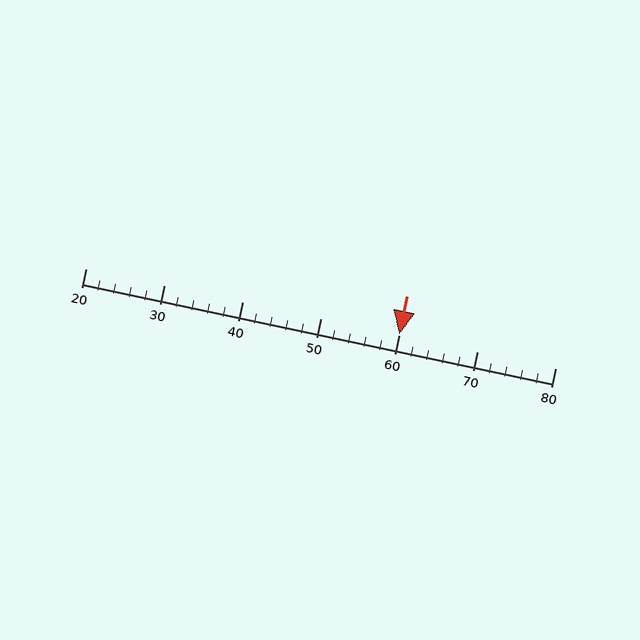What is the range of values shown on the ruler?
The ruler shows values from 20 to 80.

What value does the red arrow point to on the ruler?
The red arrow points to approximately 60.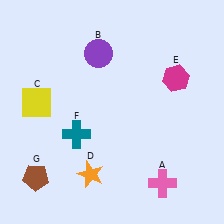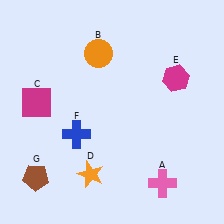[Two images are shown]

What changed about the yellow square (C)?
In Image 1, C is yellow. In Image 2, it changed to magenta.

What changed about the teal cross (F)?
In Image 1, F is teal. In Image 2, it changed to blue.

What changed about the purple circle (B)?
In Image 1, B is purple. In Image 2, it changed to orange.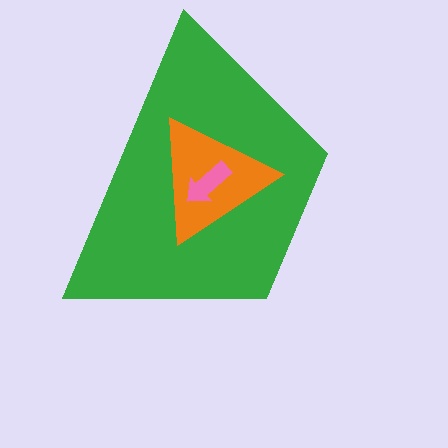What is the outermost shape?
The green trapezoid.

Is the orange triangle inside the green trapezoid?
Yes.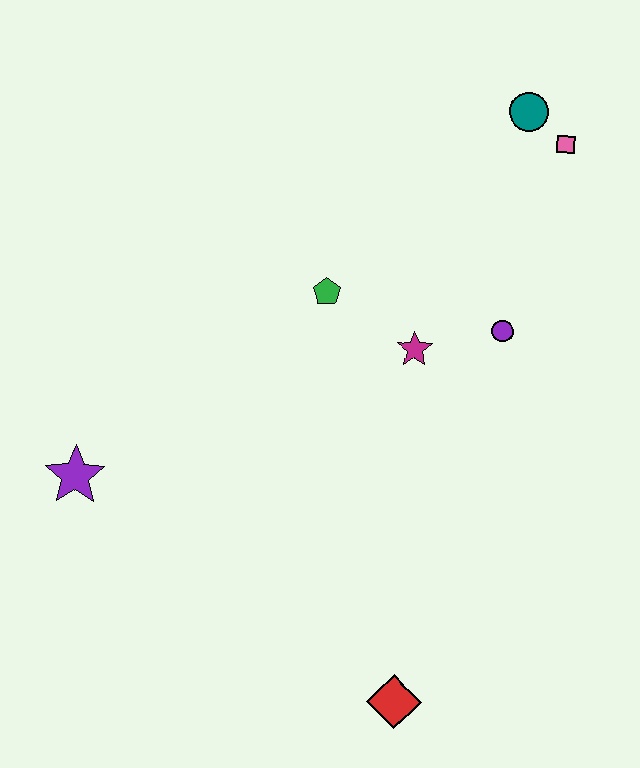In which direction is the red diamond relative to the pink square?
The red diamond is below the pink square.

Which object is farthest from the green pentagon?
The red diamond is farthest from the green pentagon.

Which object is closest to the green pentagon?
The magenta star is closest to the green pentagon.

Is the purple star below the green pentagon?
Yes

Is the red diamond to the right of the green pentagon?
Yes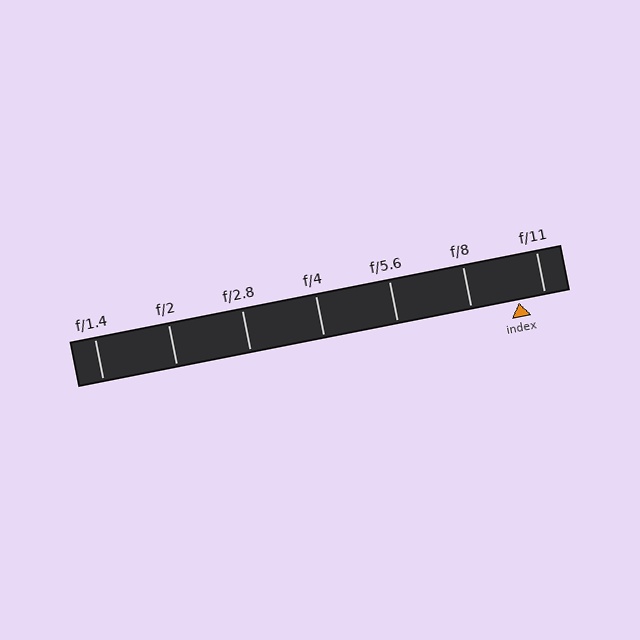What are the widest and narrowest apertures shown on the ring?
The widest aperture shown is f/1.4 and the narrowest is f/11.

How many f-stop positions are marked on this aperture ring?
There are 7 f-stop positions marked.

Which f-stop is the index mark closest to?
The index mark is closest to f/11.